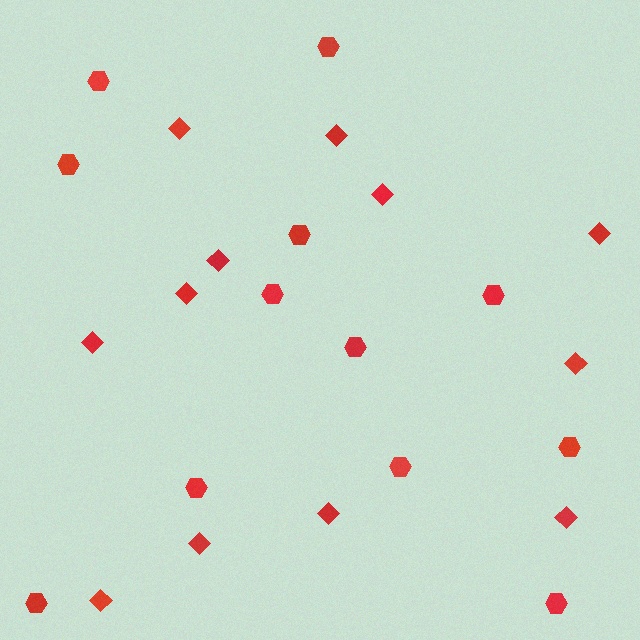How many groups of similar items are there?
There are 2 groups: one group of diamonds (12) and one group of hexagons (12).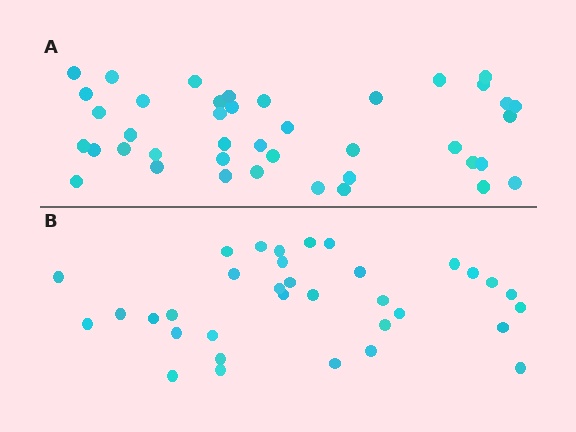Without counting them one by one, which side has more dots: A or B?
Region A (the top region) has more dots.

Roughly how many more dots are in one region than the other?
Region A has roughly 8 or so more dots than region B.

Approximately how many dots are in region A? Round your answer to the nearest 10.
About 40 dots. (The exact count is 41, which rounds to 40.)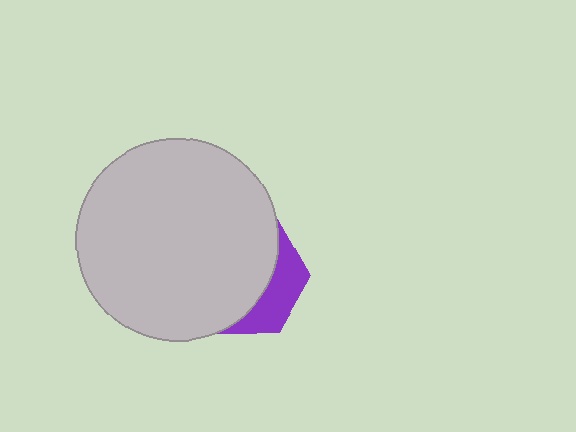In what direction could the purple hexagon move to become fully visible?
The purple hexagon could move right. That would shift it out from behind the light gray circle entirely.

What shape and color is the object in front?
The object in front is a light gray circle.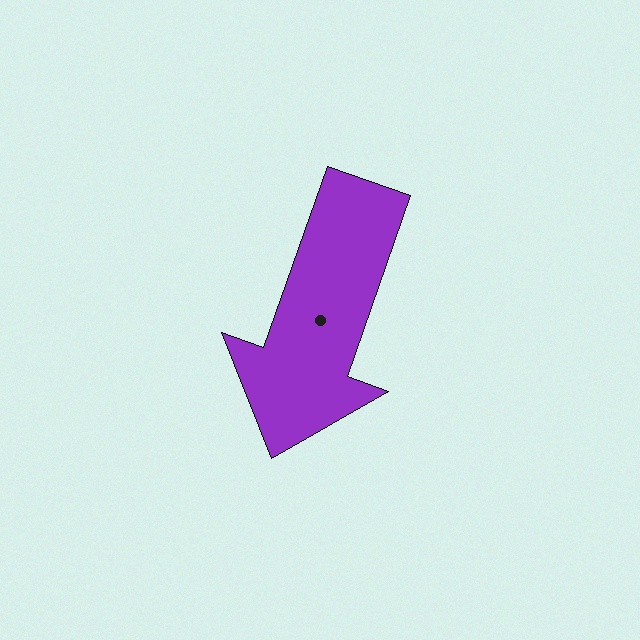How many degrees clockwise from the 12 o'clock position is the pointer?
Approximately 199 degrees.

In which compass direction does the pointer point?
South.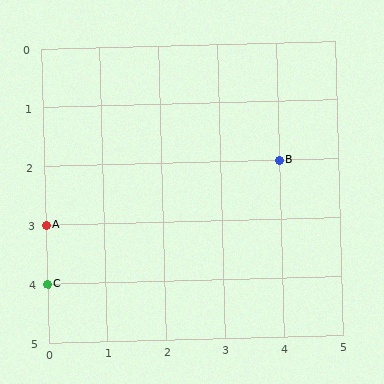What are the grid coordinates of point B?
Point B is at grid coordinates (4, 2).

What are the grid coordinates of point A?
Point A is at grid coordinates (0, 3).